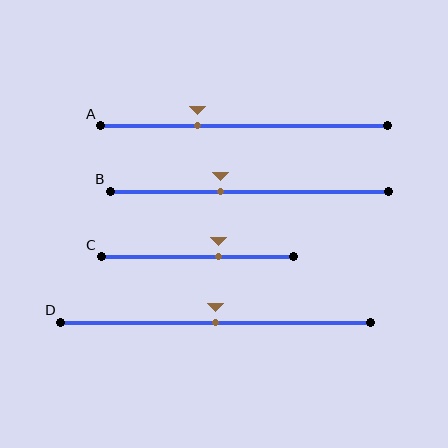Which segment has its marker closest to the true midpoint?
Segment D has its marker closest to the true midpoint.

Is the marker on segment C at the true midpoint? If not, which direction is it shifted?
No, the marker on segment C is shifted to the right by about 11% of the segment length.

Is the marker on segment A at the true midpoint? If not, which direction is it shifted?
No, the marker on segment A is shifted to the left by about 16% of the segment length.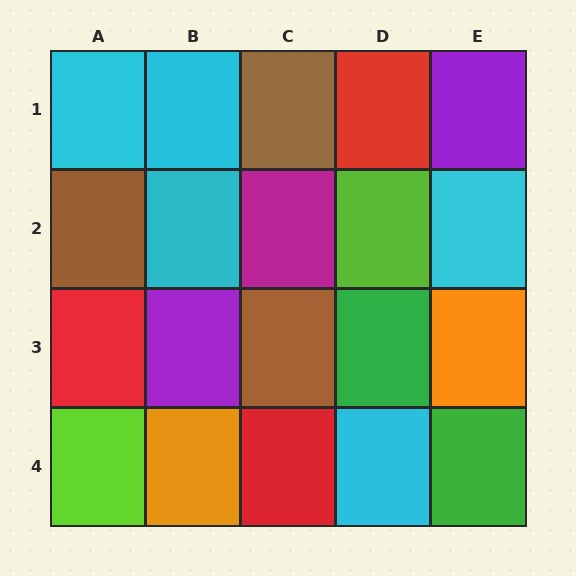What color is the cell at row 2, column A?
Brown.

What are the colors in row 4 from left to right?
Lime, orange, red, cyan, green.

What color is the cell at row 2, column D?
Lime.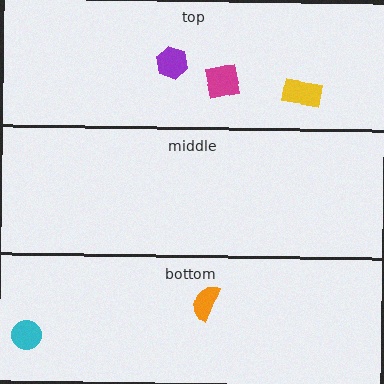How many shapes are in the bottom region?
2.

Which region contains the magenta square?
The top region.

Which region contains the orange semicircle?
The bottom region.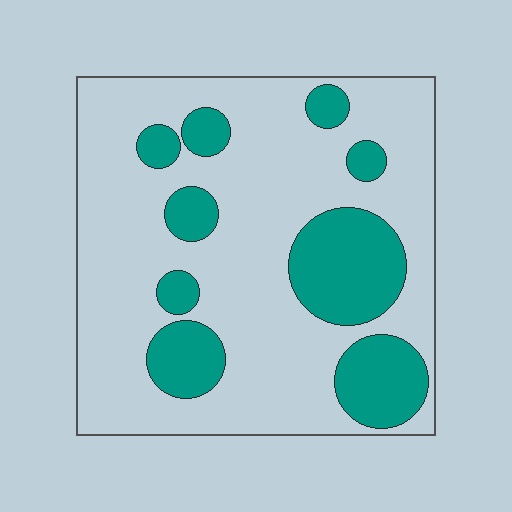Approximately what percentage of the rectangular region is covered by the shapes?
Approximately 25%.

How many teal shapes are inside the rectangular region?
9.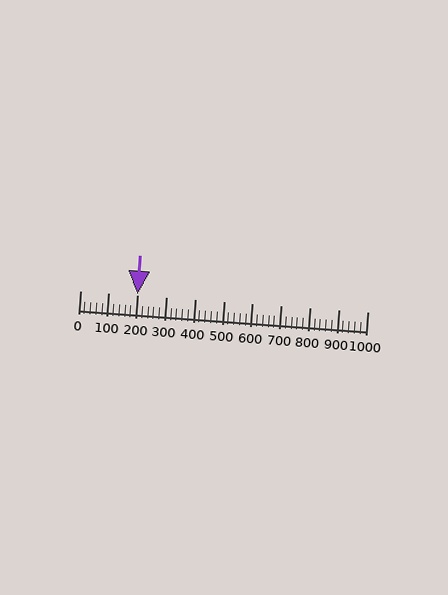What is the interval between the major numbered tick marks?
The major tick marks are spaced 100 units apart.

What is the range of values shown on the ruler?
The ruler shows values from 0 to 1000.